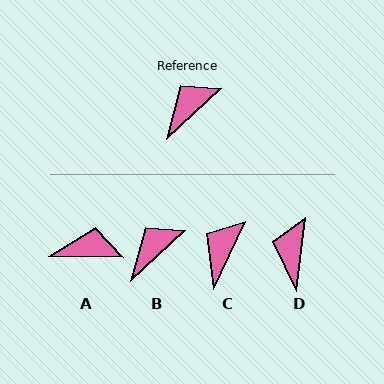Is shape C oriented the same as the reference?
No, it is off by about 23 degrees.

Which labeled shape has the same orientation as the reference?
B.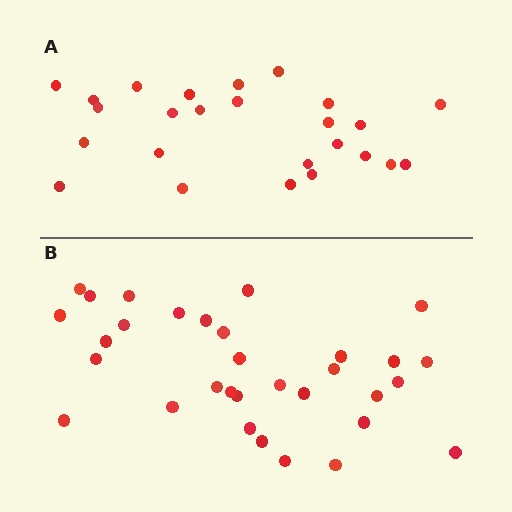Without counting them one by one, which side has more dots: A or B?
Region B (the bottom region) has more dots.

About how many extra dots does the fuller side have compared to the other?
Region B has roughly 8 or so more dots than region A.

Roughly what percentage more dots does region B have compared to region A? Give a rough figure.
About 30% more.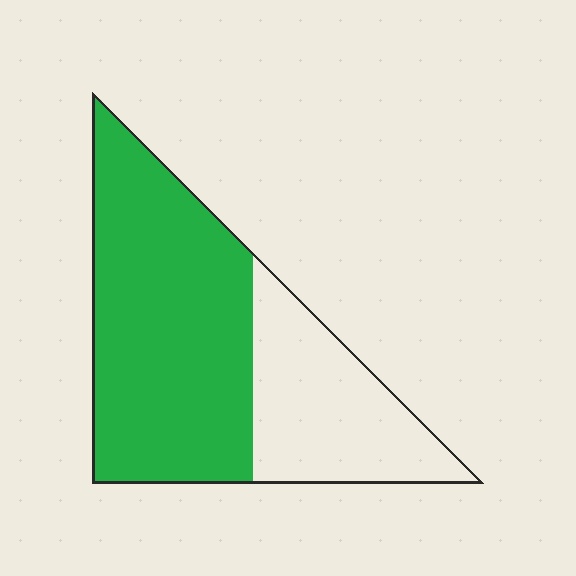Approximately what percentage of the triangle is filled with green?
Approximately 65%.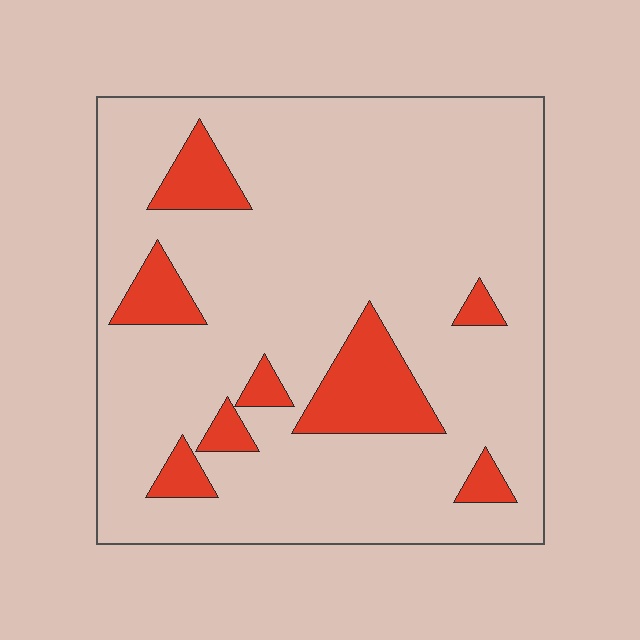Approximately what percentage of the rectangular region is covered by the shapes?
Approximately 15%.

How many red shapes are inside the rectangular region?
8.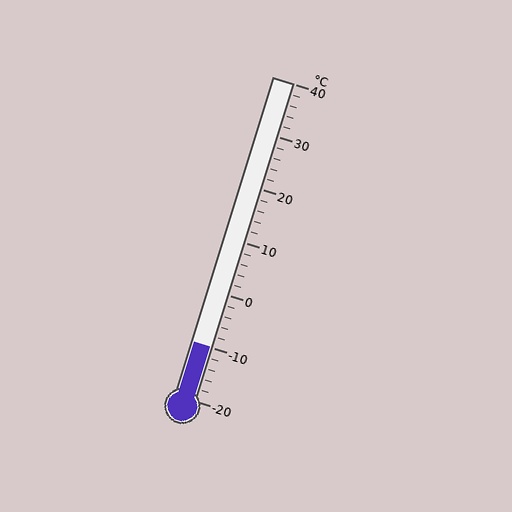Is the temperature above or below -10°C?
The temperature is at -10°C.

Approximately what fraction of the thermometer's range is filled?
The thermometer is filled to approximately 15% of its range.